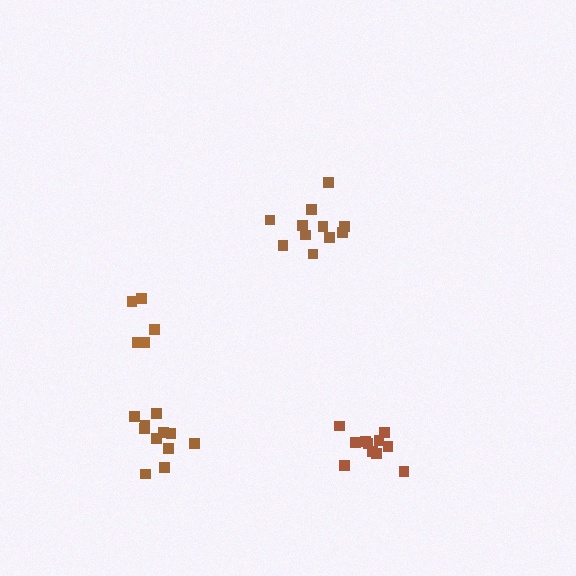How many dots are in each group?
Group 1: 5 dots, Group 2: 11 dots, Group 3: 11 dots, Group 4: 11 dots (38 total).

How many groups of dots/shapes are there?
There are 4 groups.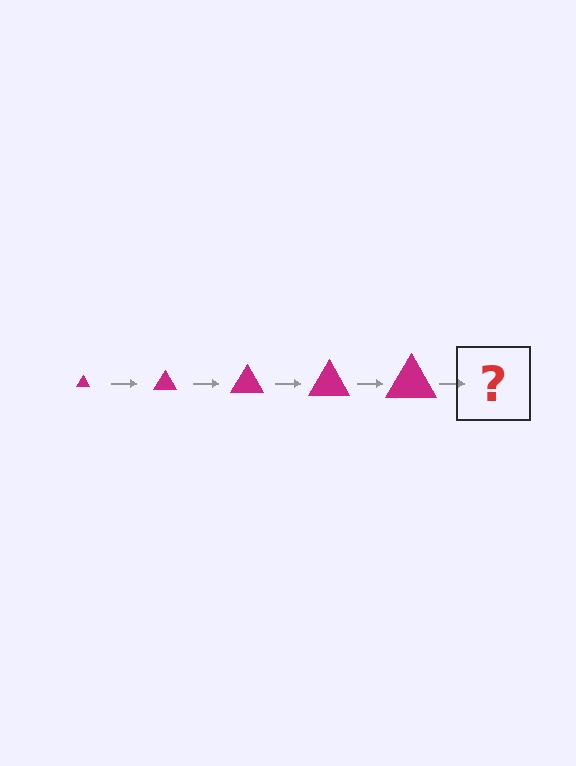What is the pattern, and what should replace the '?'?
The pattern is that the triangle gets progressively larger each step. The '?' should be a magenta triangle, larger than the previous one.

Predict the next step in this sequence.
The next step is a magenta triangle, larger than the previous one.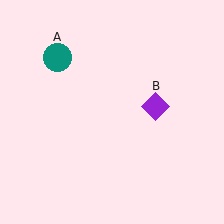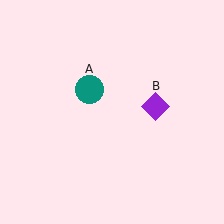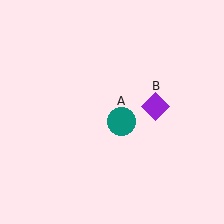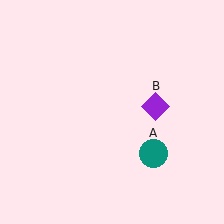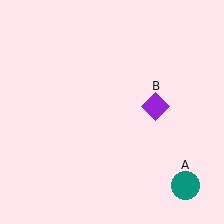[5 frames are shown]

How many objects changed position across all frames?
1 object changed position: teal circle (object A).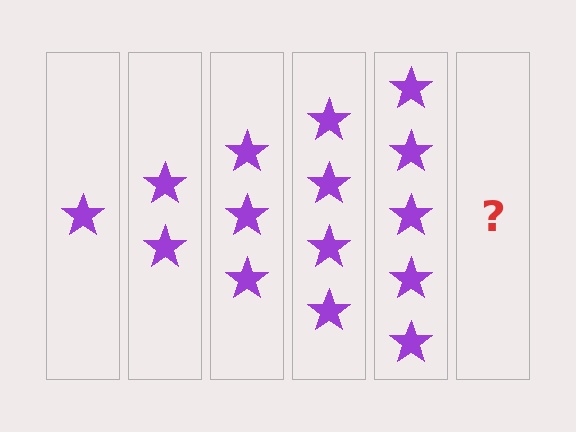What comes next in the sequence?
The next element should be 6 stars.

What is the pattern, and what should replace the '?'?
The pattern is that each step adds one more star. The '?' should be 6 stars.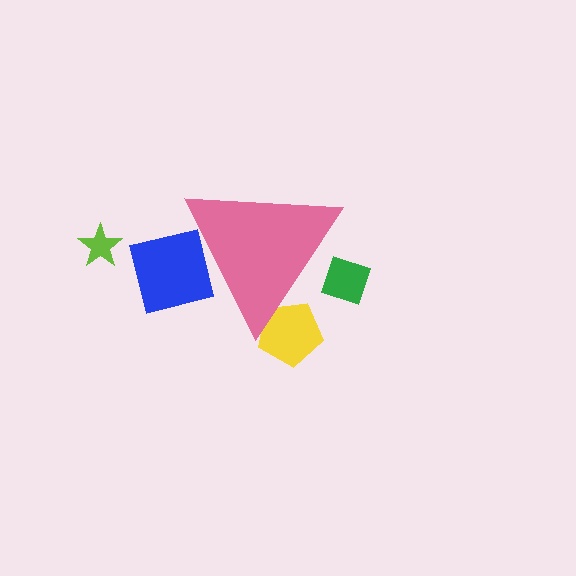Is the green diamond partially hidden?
Yes, the green diamond is partially hidden behind the pink triangle.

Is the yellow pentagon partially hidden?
Yes, the yellow pentagon is partially hidden behind the pink triangle.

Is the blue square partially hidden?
Yes, the blue square is partially hidden behind the pink triangle.